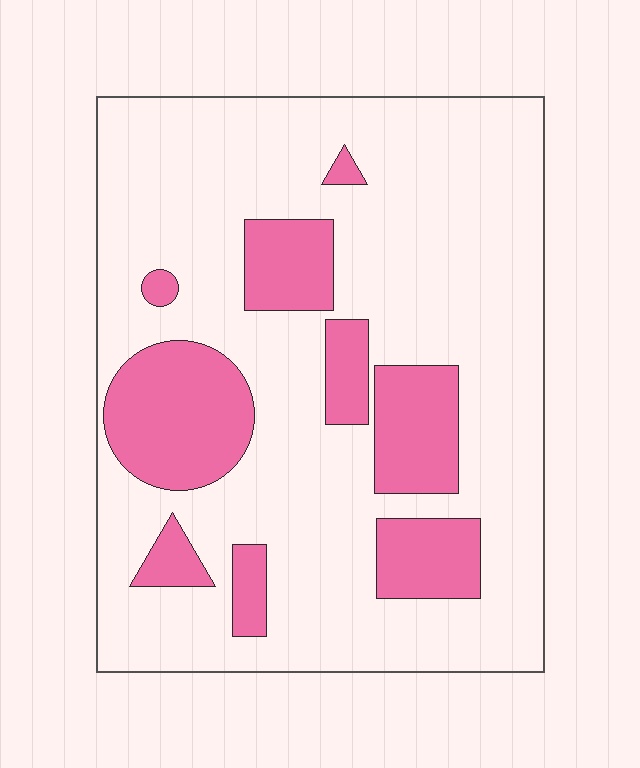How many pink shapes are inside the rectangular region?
9.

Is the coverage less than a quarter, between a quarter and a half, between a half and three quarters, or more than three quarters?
Less than a quarter.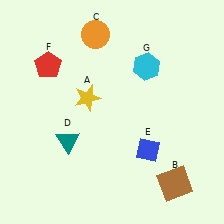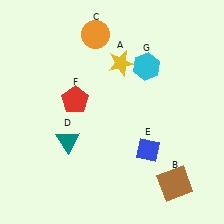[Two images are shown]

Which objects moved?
The objects that moved are: the yellow star (A), the red pentagon (F).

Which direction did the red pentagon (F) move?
The red pentagon (F) moved down.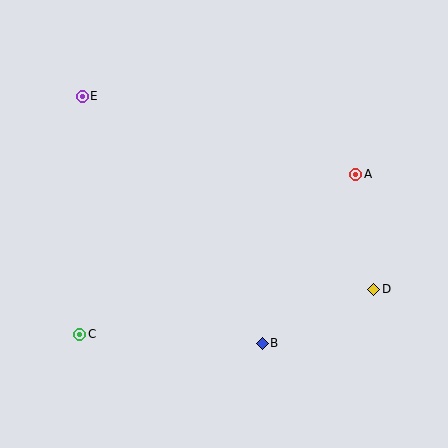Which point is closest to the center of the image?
Point B at (262, 343) is closest to the center.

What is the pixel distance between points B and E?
The distance between B and E is 306 pixels.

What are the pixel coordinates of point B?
Point B is at (262, 343).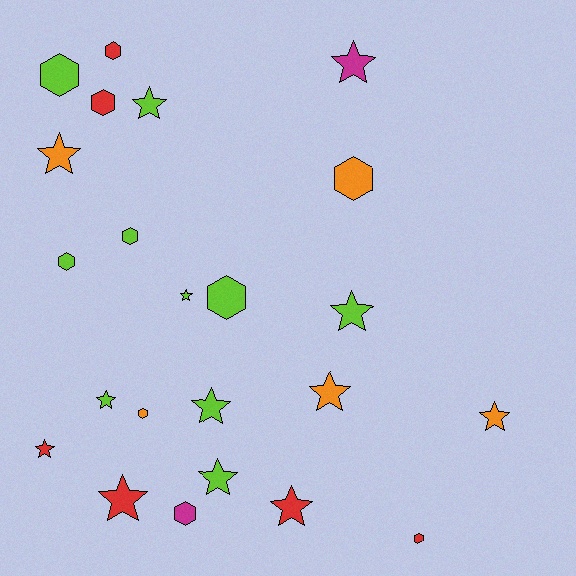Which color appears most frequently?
Lime, with 10 objects.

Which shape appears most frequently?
Star, with 13 objects.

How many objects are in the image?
There are 23 objects.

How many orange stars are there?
There are 3 orange stars.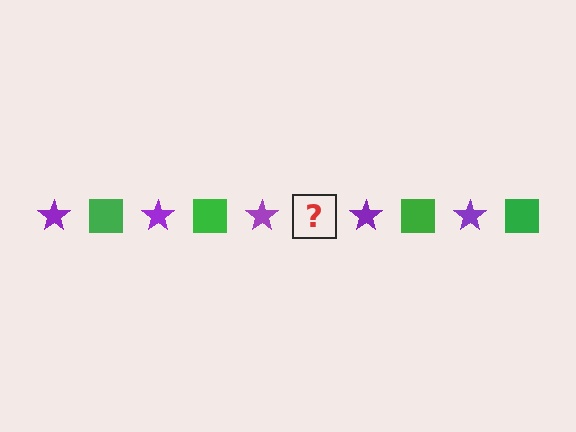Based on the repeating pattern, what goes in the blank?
The blank should be a green square.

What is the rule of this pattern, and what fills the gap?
The rule is that the pattern alternates between purple star and green square. The gap should be filled with a green square.